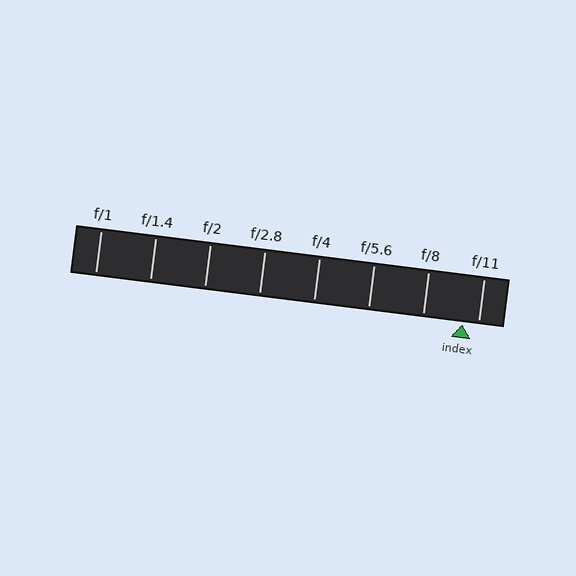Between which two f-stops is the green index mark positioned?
The index mark is between f/8 and f/11.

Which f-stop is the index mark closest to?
The index mark is closest to f/11.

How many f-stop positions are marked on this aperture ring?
There are 8 f-stop positions marked.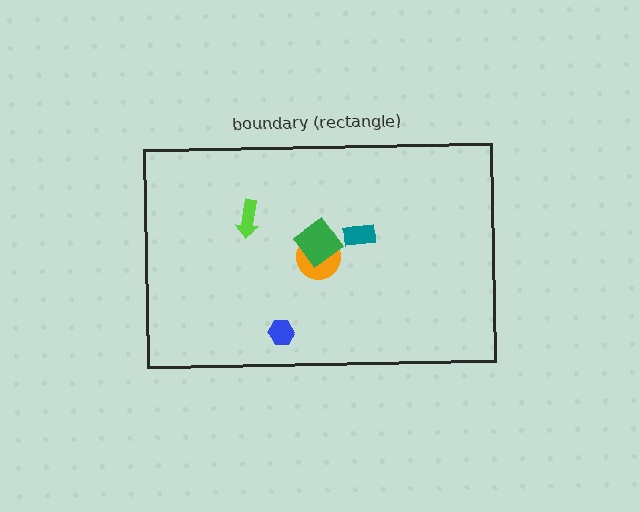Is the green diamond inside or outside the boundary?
Inside.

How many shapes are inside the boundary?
5 inside, 0 outside.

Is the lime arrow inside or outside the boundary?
Inside.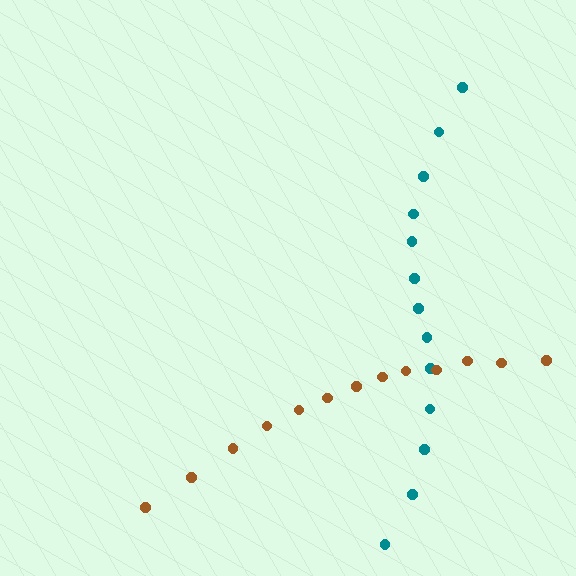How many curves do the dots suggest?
There are 2 distinct paths.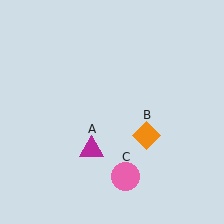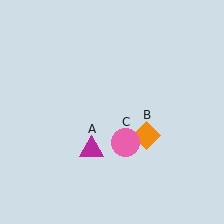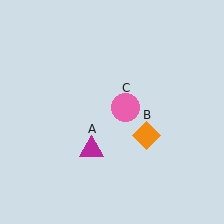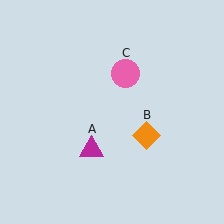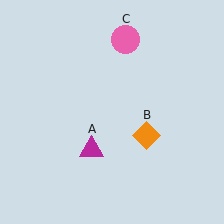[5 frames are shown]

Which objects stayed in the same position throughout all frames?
Magenta triangle (object A) and orange diamond (object B) remained stationary.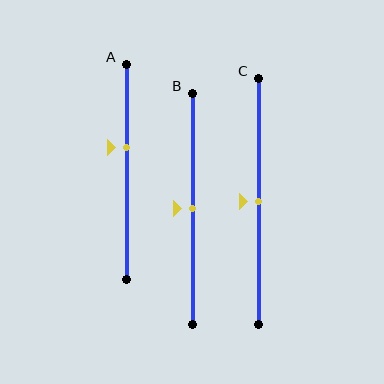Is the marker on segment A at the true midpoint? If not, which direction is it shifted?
No, the marker on segment A is shifted upward by about 11% of the segment length.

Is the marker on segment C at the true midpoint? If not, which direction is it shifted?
Yes, the marker on segment C is at the true midpoint.